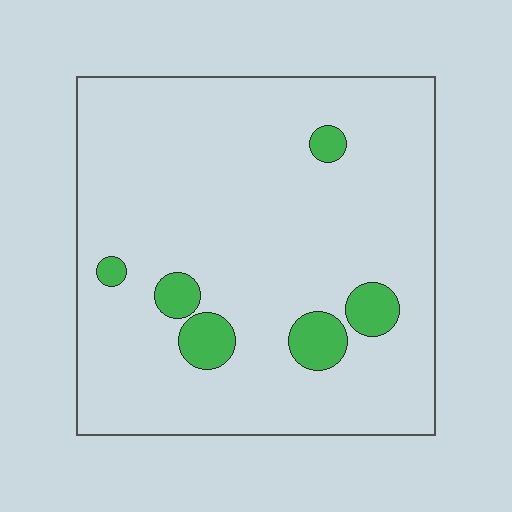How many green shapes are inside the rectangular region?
6.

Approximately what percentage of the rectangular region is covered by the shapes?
Approximately 10%.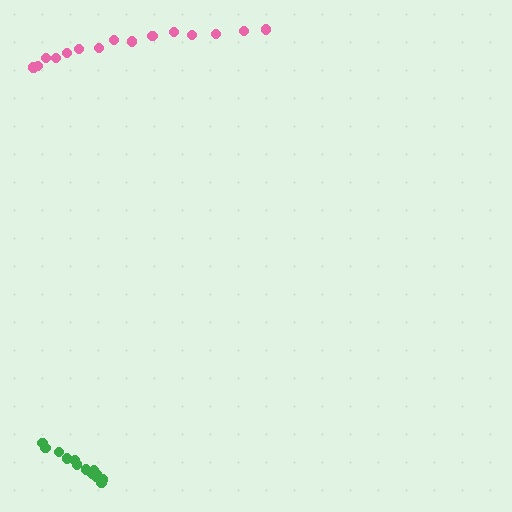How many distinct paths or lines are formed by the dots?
There are 2 distinct paths.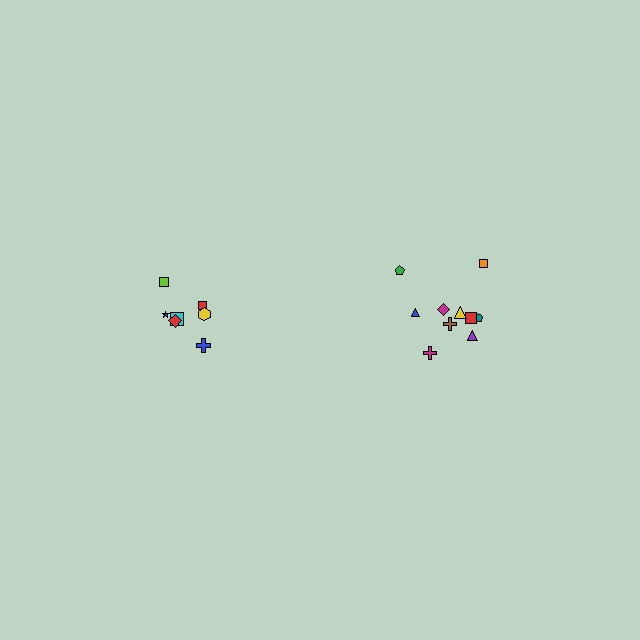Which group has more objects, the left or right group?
The right group.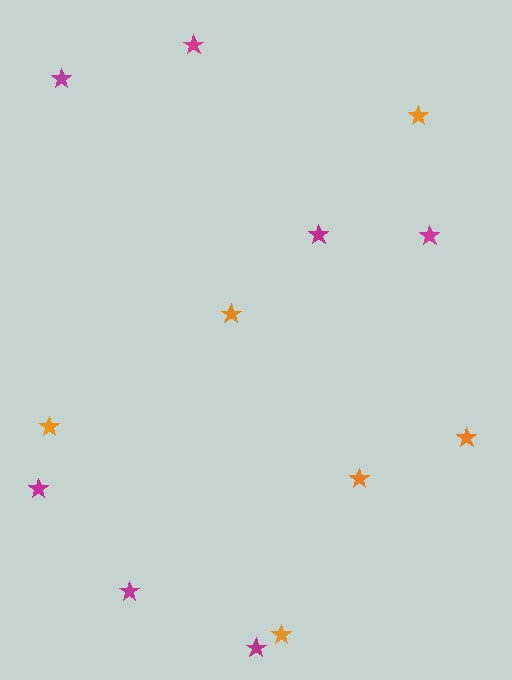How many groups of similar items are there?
There are 2 groups: one group of magenta stars (7) and one group of orange stars (6).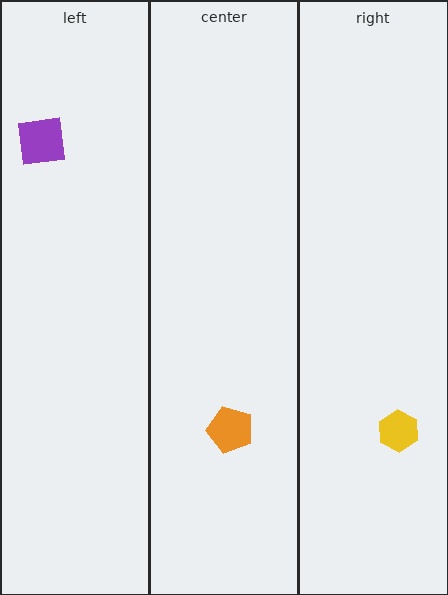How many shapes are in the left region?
1.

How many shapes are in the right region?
1.